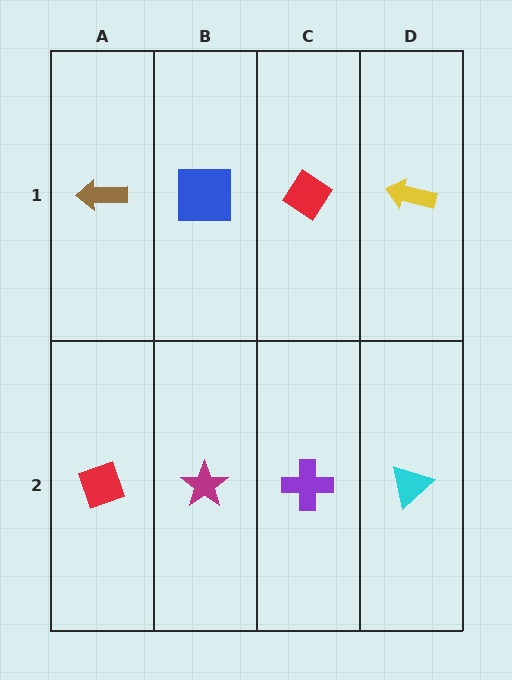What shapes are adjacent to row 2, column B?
A blue square (row 1, column B), a red diamond (row 2, column A), a purple cross (row 2, column C).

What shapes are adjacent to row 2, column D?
A yellow arrow (row 1, column D), a purple cross (row 2, column C).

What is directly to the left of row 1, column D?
A red diamond.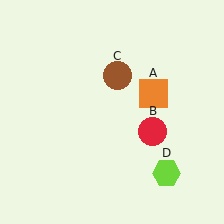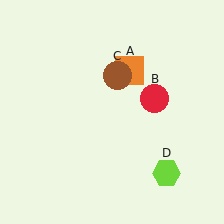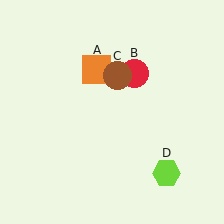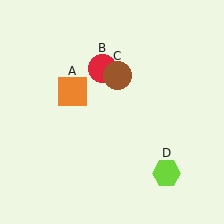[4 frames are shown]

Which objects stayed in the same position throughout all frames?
Brown circle (object C) and lime hexagon (object D) remained stationary.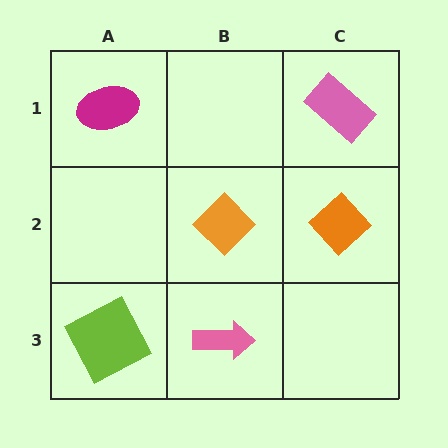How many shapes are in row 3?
2 shapes.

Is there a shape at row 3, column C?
No, that cell is empty.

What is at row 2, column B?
An orange diamond.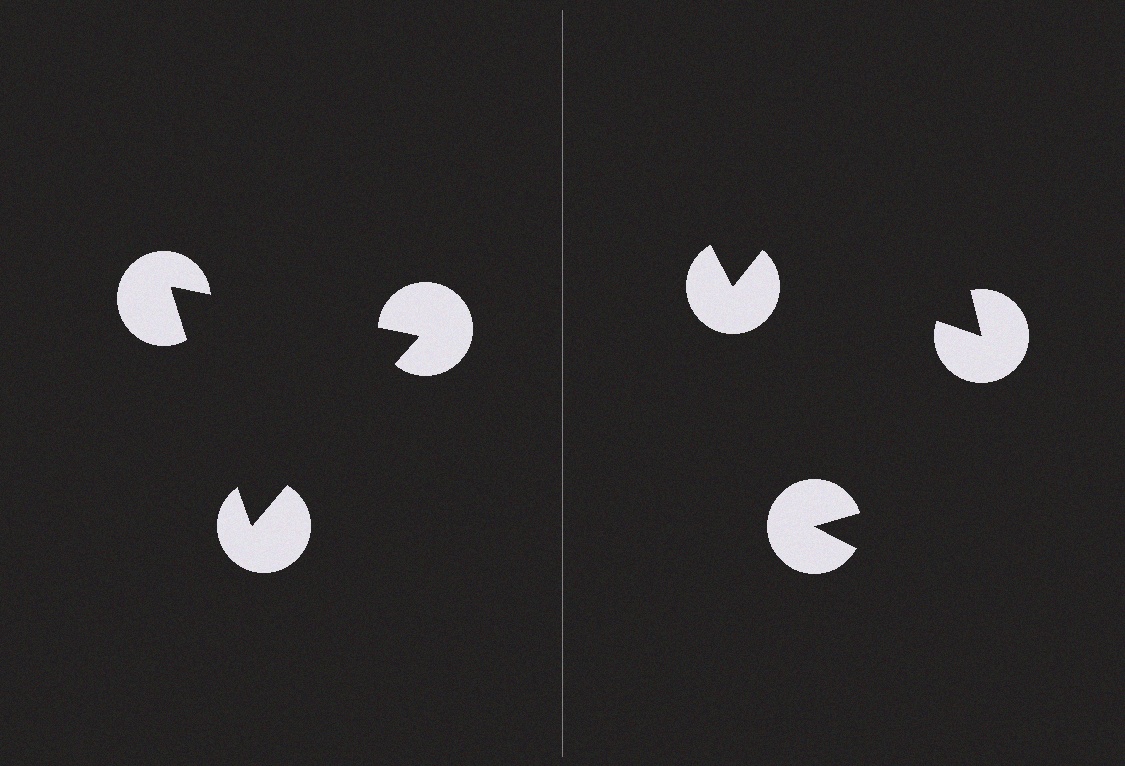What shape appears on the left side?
An illusory triangle.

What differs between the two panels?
The pac-man discs are positioned identically on both sides; only the wedge orientations differ. On the left they align to a triangle; on the right they are misaligned.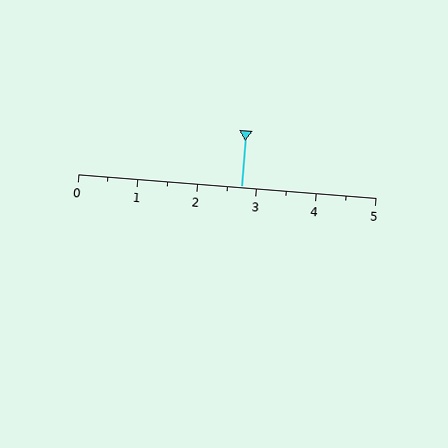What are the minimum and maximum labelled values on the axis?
The axis runs from 0 to 5.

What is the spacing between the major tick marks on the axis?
The major ticks are spaced 1 apart.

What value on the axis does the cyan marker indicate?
The marker indicates approximately 2.8.